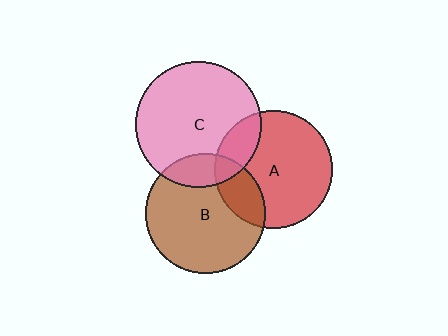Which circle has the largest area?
Circle C (pink).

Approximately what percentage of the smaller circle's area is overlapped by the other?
Approximately 15%.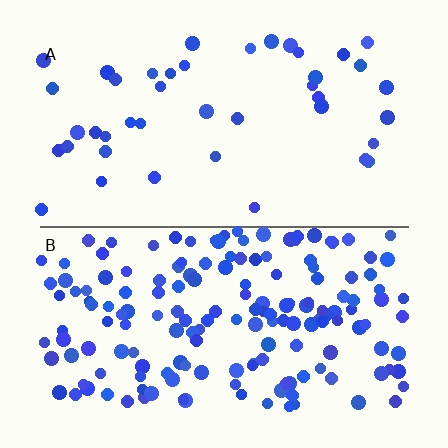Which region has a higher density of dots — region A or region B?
B (the bottom).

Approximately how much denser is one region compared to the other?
Approximately 3.9× — region B over region A.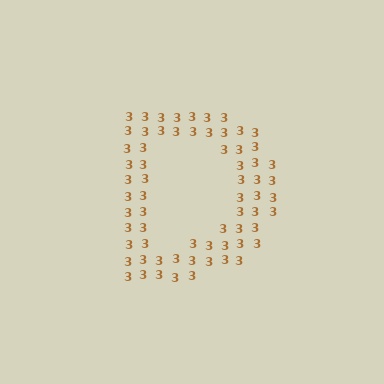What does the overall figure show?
The overall figure shows the letter D.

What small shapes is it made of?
It is made of small digit 3's.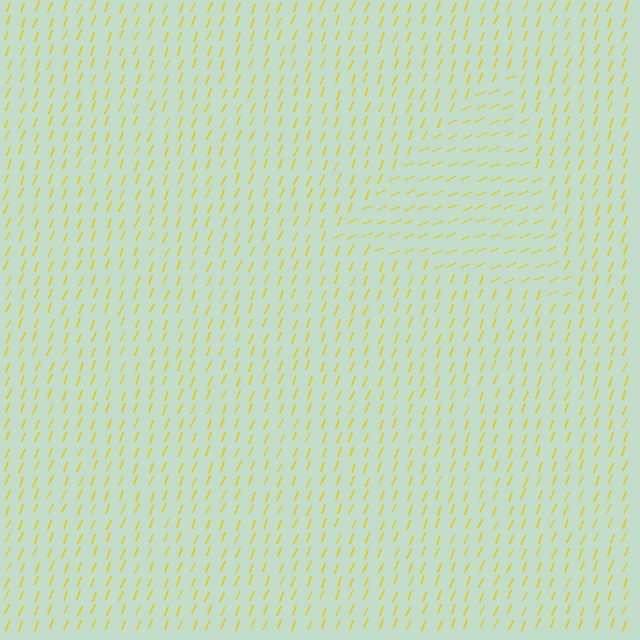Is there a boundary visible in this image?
Yes, there is a texture boundary formed by a change in line orientation.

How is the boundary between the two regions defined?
The boundary is defined purely by a change in line orientation (approximately 45 degrees difference). All lines are the same color and thickness.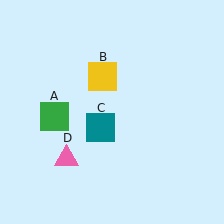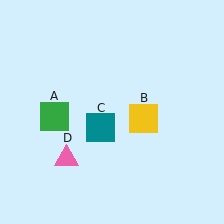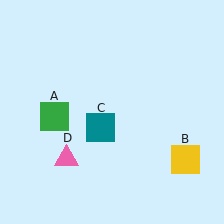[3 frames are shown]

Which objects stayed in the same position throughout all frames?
Green square (object A) and teal square (object C) and pink triangle (object D) remained stationary.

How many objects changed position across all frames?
1 object changed position: yellow square (object B).